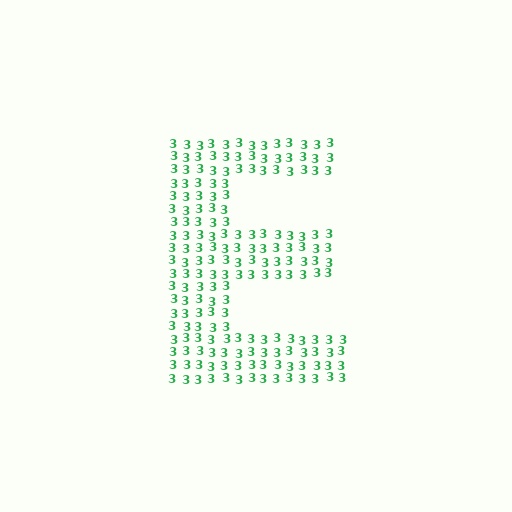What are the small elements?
The small elements are digit 3's.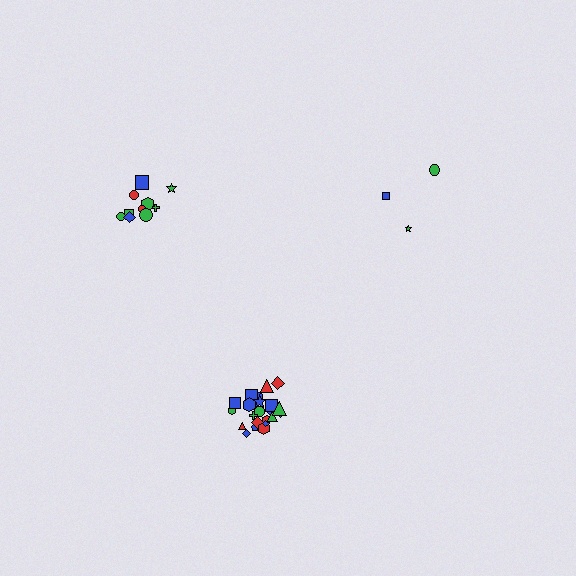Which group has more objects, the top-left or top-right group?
The top-left group.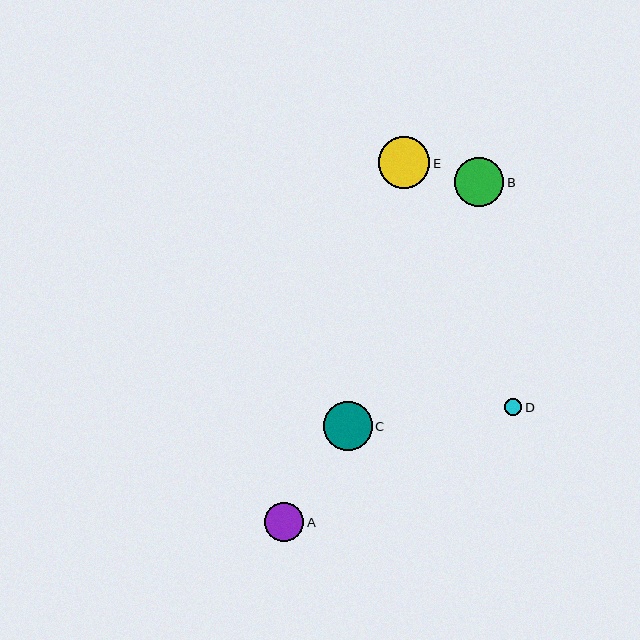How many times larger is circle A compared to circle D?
Circle A is approximately 2.3 times the size of circle D.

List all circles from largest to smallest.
From largest to smallest: E, C, B, A, D.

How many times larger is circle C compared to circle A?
Circle C is approximately 1.2 times the size of circle A.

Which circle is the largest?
Circle E is the largest with a size of approximately 52 pixels.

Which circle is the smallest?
Circle D is the smallest with a size of approximately 17 pixels.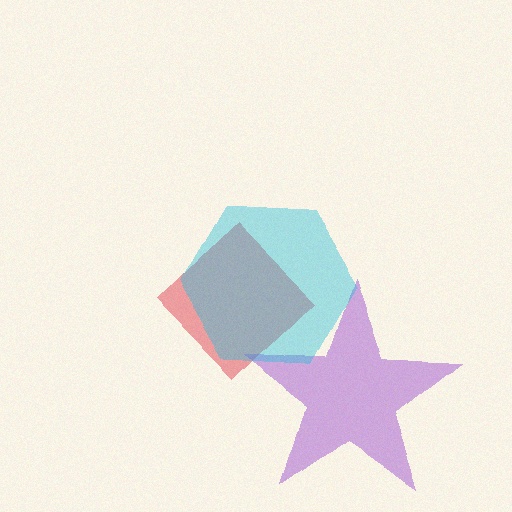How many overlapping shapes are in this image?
There are 3 overlapping shapes in the image.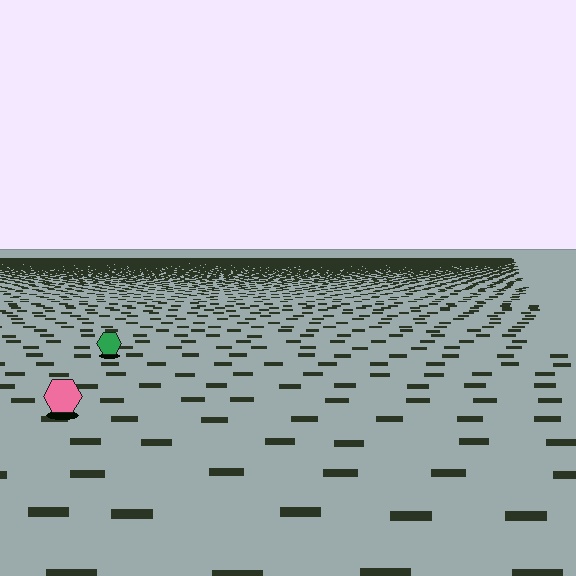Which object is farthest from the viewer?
The green hexagon is farthest from the viewer. It appears smaller and the ground texture around it is denser.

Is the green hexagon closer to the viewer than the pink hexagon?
No. The pink hexagon is closer — you can tell from the texture gradient: the ground texture is coarser near it.